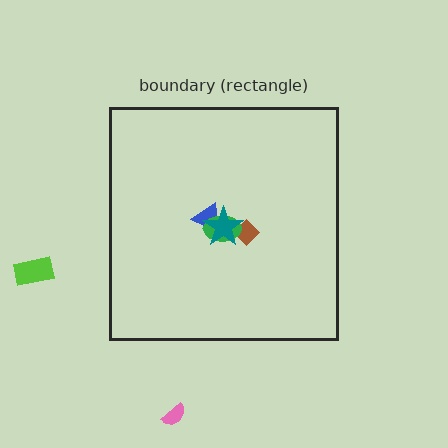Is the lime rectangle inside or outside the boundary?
Outside.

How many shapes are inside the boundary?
4 inside, 2 outside.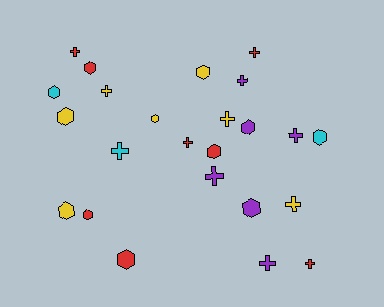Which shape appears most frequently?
Hexagon, with 12 objects.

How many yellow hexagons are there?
There are 4 yellow hexagons.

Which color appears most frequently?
Red, with 8 objects.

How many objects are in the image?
There are 24 objects.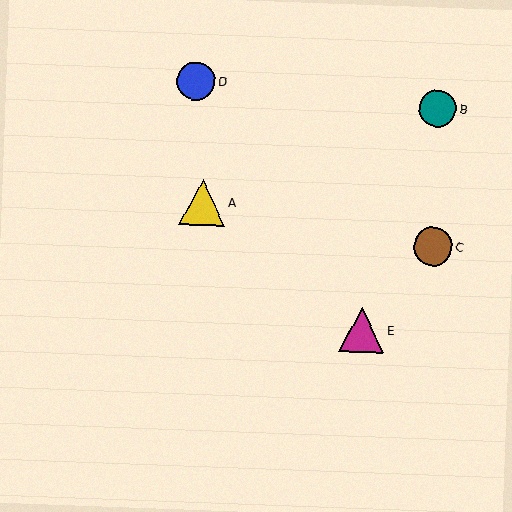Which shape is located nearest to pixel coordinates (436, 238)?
The brown circle (labeled C) at (433, 247) is nearest to that location.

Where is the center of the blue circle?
The center of the blue circle is at (196, 81).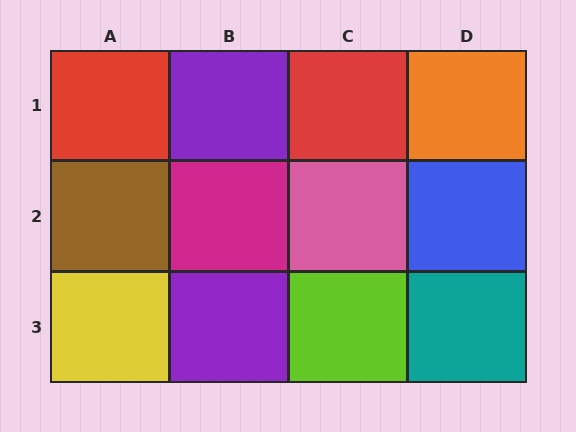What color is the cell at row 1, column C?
Red.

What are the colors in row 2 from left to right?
Brown, magenta, pink, blue.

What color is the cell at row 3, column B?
Purple.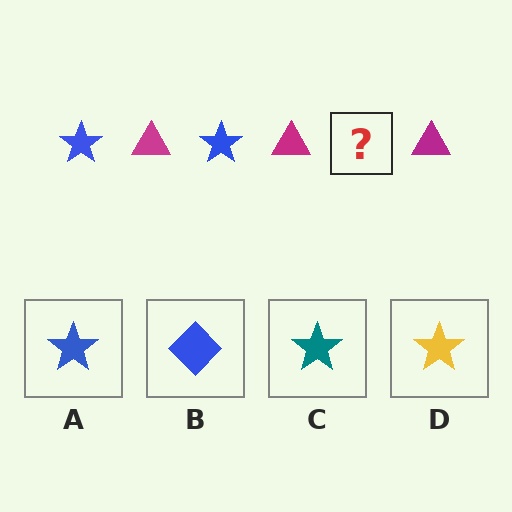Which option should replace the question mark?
Option A.